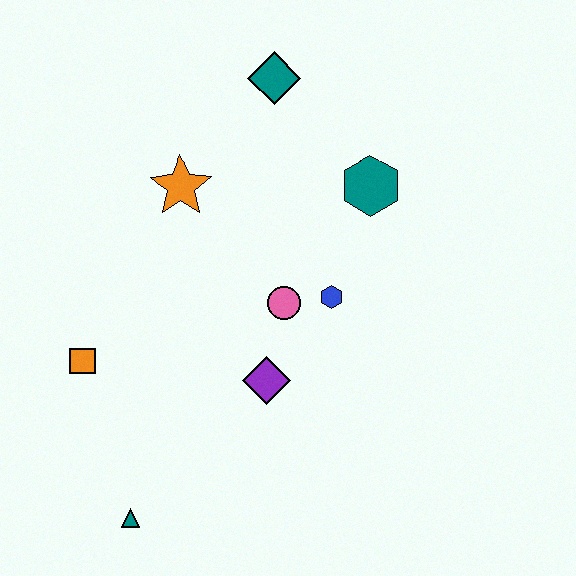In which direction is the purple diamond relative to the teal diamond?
The purple diamond is below the teal diamond.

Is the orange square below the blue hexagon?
Yes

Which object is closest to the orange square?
The teal triangle is closest to the orange square.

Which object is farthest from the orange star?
The teal triangle is farthest from the orange star.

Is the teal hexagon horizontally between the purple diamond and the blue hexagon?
No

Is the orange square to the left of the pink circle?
Yes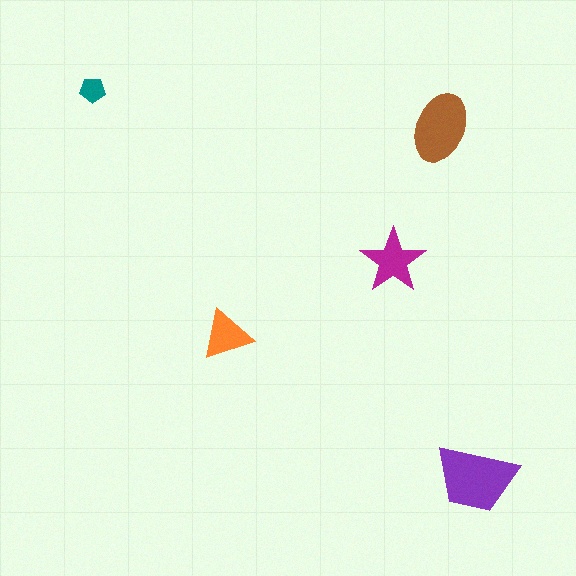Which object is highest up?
The teal pentagon is topmost.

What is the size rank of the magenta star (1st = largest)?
3rd.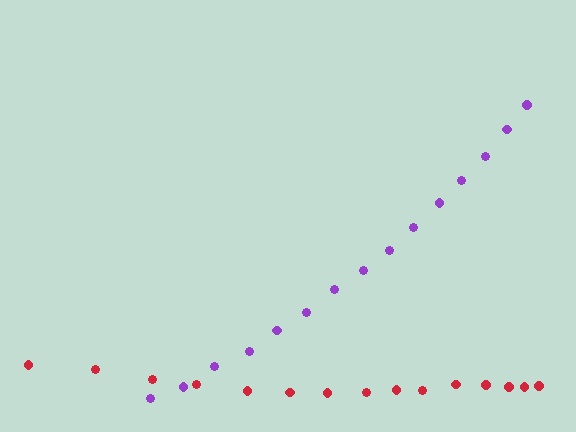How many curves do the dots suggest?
There are 2 distinct paths.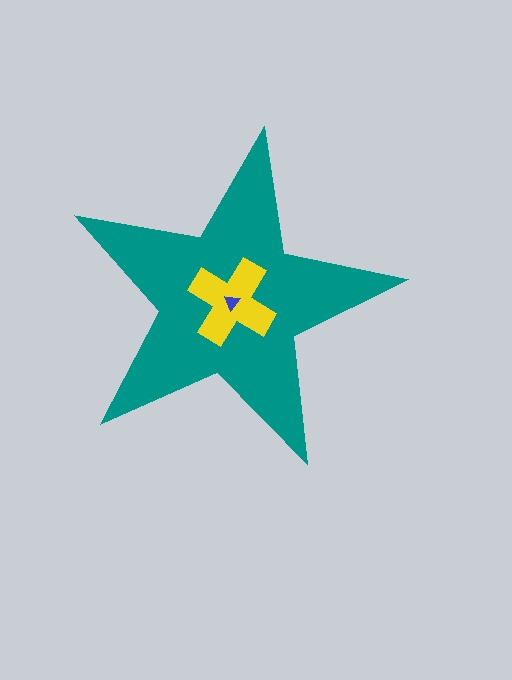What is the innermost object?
The blue triangle.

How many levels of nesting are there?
3.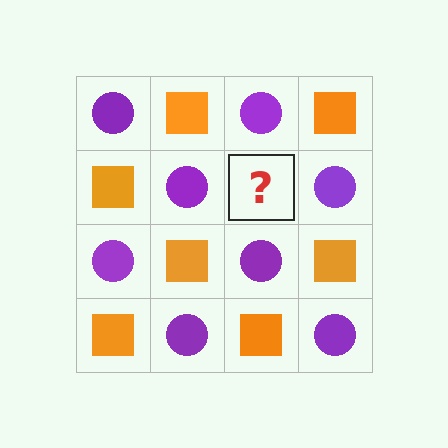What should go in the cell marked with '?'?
The missing cell should contain an orange square.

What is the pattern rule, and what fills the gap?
The rule is that it alternates purple circle and orange square in a checkerboard pattern. The gap should be filled with an orange square.